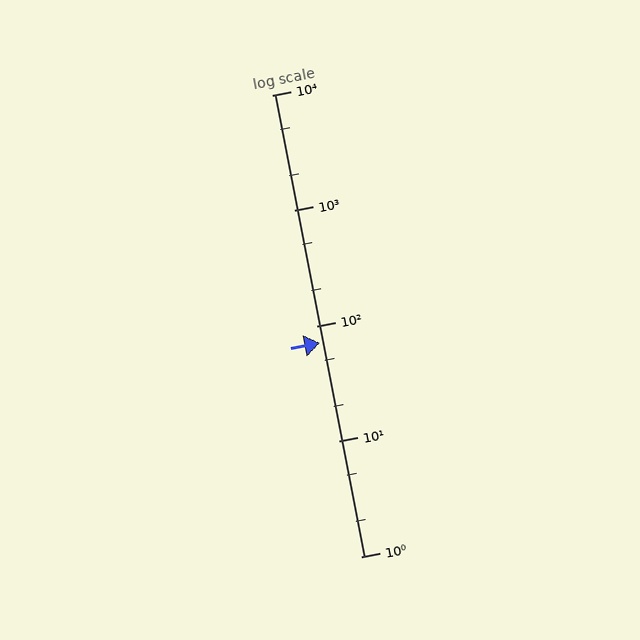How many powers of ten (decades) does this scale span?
The scale spans 4 decades, from 1 to 10000.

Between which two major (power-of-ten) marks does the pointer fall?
The pointer is between 10 and 100.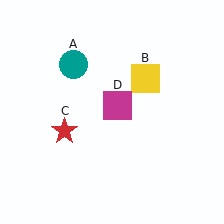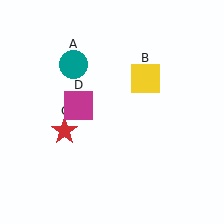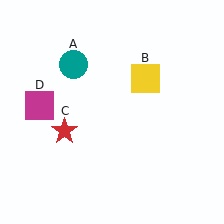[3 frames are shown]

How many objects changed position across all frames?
1 object changed position: magenta square (object D).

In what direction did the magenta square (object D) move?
The magenta square (object D) moved left.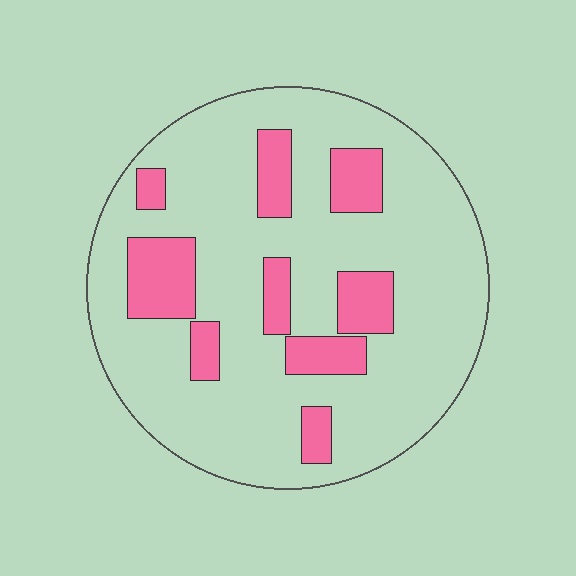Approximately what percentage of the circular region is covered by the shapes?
Approximately 20%.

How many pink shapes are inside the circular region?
9.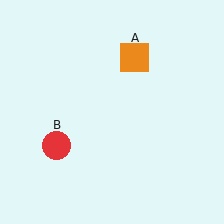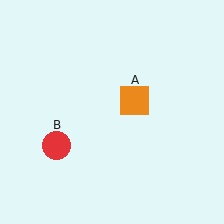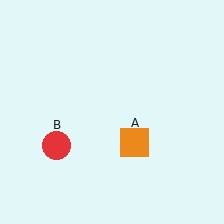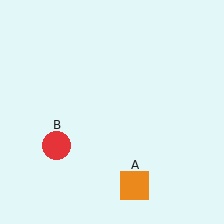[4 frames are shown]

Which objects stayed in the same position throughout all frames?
Red circle (object B) remained stationary.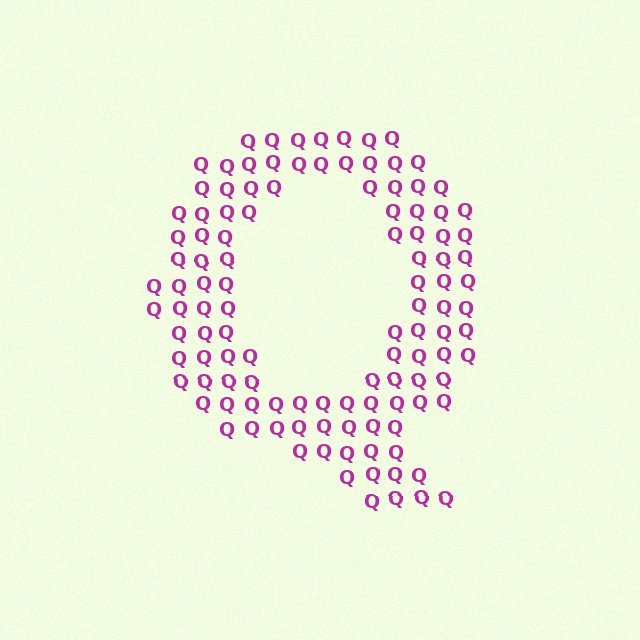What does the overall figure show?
The overall figure shows the letter Q.